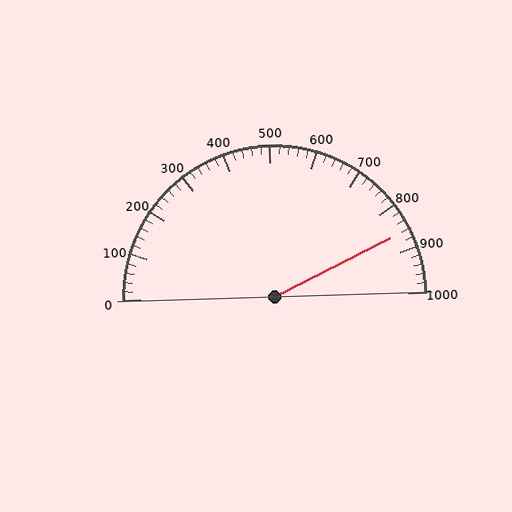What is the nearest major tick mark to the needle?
The nearest major tick mark is 900.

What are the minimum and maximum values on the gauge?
The gauge ranges from 0 to 1000.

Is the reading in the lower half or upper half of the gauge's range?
The reading is in the upper half of the range (0 to 1000).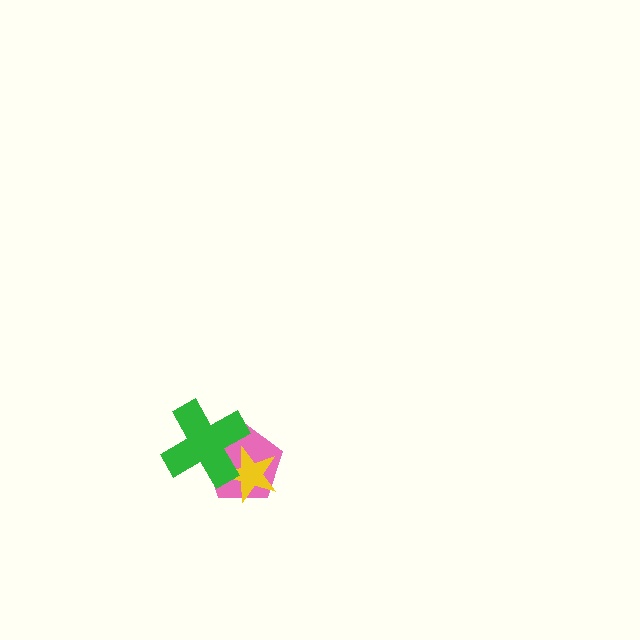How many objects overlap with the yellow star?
2 objects overlap with the yellow star.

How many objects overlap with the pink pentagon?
2 objects overlap with the pink pentagon.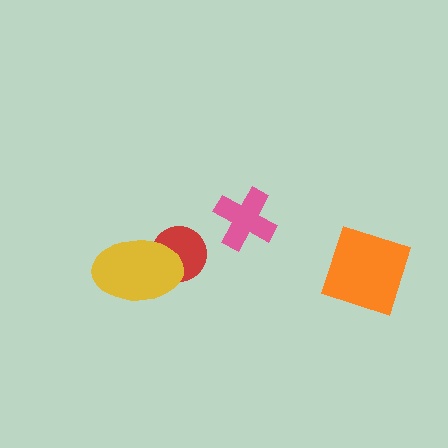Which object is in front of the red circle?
The yellow ellipse is in front of the red circle.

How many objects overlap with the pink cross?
0 objects overlap with the pink cross.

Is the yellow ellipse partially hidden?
No, no other shape covers it.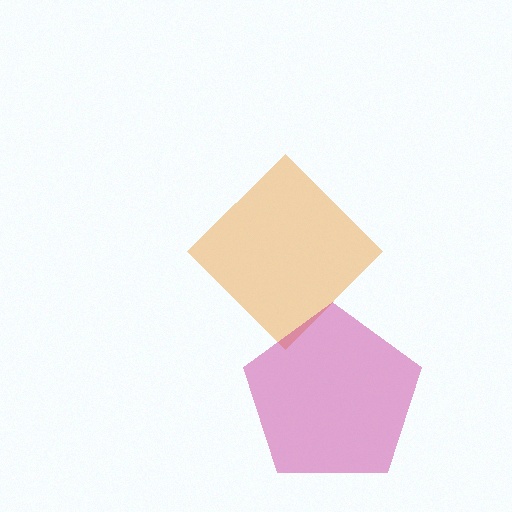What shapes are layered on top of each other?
The layered shapes are: an orange diamond, a magenta pentagon.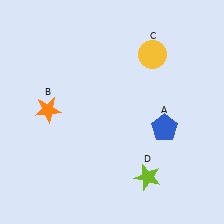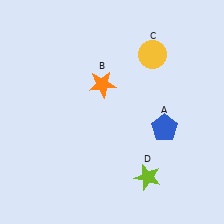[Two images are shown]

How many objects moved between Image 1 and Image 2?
1 object moved between the two images.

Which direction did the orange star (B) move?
The orange star (B) moved right.